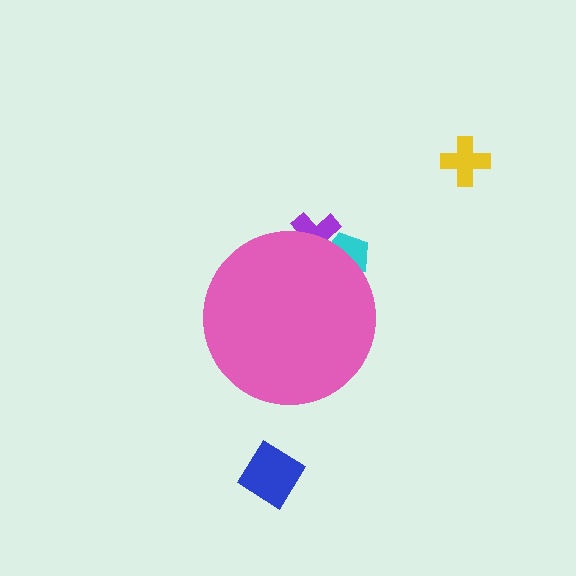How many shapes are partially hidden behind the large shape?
2 shapes are partially hidden.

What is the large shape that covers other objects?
A pink circle.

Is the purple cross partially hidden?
Yes, the purple cross is partially hidden behind the pink circle.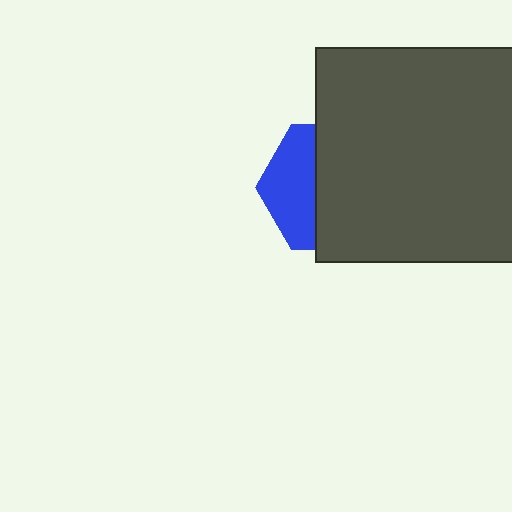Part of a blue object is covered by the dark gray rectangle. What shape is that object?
It is a hexagon.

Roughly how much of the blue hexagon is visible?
A small part of it is visible (roughly 39%).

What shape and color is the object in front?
The object in front is a dark gray rectangle.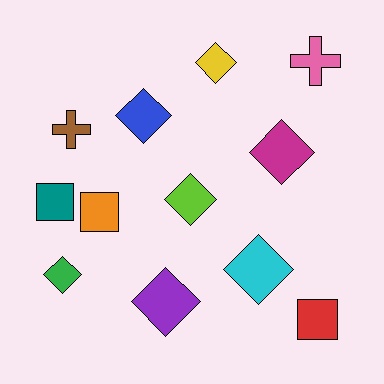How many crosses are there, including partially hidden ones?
There are 2 crosses.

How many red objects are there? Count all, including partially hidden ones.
There is 1 red object.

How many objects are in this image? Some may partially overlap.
There are 12 objects.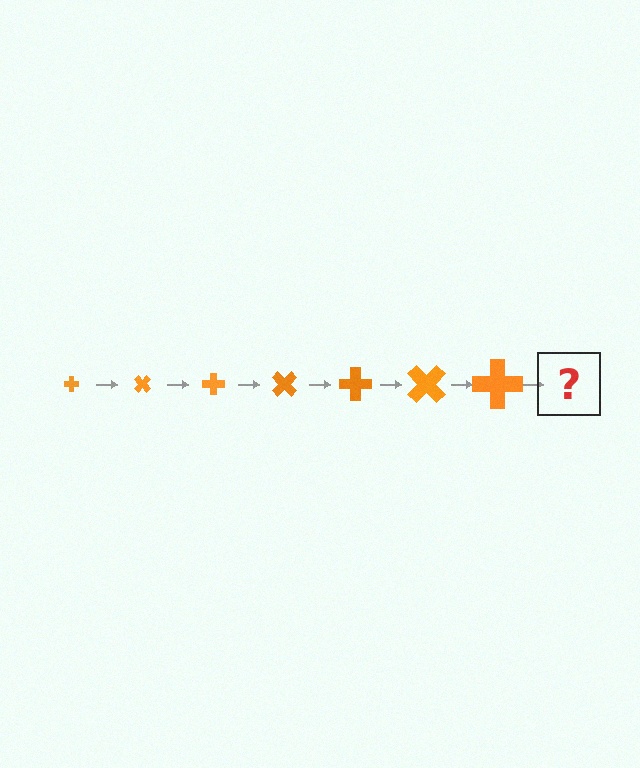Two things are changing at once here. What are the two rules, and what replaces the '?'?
The two rules are that the cross grows larger each step and it rotates 45 degrees each step. The '?' should be a cross, larger than the previous one and rotated 315 degrees from the start.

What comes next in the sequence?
The next element should be a cross, larger than the previous one and rotated 315 degrees from the start.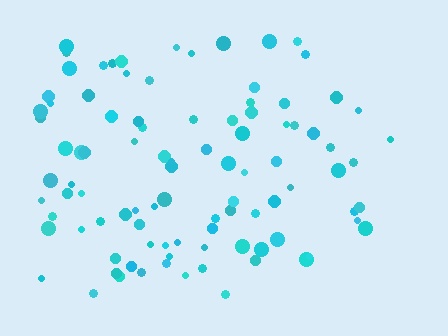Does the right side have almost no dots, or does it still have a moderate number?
Still a moderate number, just noticeably fewer than the left.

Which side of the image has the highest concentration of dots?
The left.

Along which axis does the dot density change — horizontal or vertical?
Horizontal.